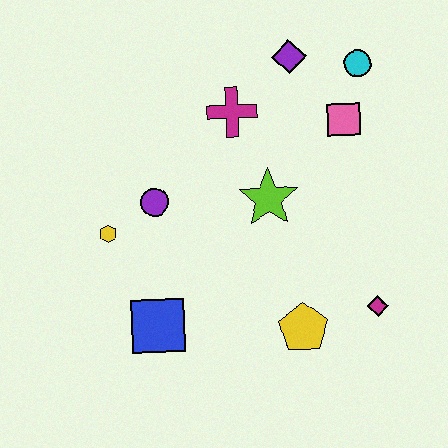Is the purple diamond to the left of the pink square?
Yes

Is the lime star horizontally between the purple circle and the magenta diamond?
Yes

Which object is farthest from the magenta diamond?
The yellow hexagon is farthest from the magenta diamond.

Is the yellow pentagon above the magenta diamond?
No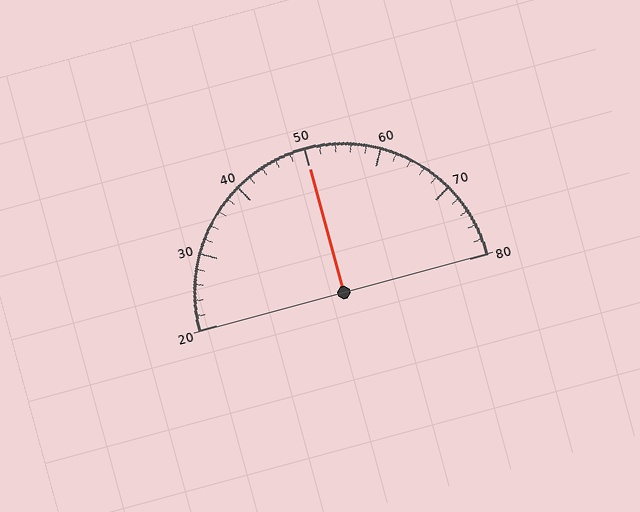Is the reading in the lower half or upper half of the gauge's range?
The reading is in the upper half of the range (20 to 80).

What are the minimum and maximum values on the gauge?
The gauge ranges from 20 to 80.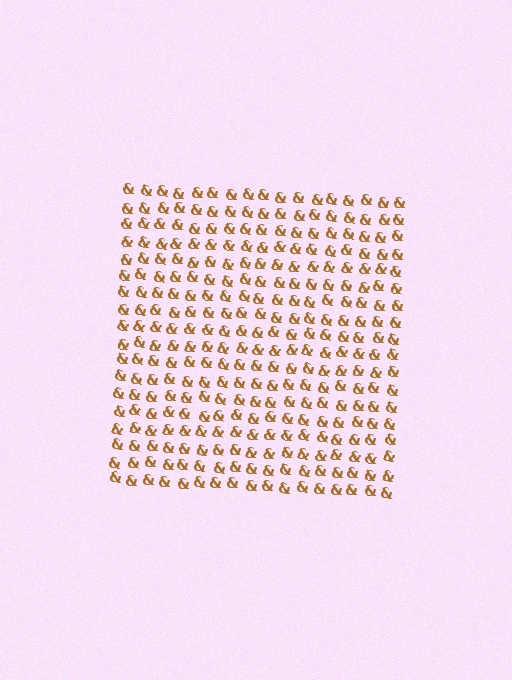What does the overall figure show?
The overall figure shows a square.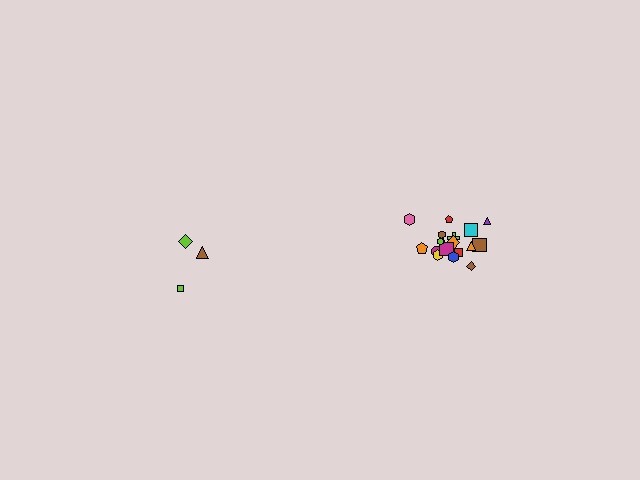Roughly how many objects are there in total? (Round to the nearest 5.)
Roughly 20 objects in total.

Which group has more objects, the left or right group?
The right group.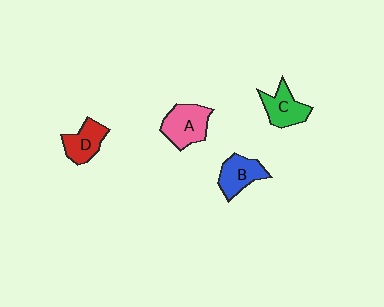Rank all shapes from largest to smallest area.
From largest to smallest: A (pink), B (blue), C (green), D (red).